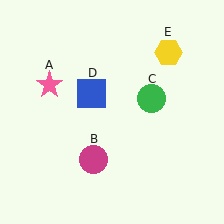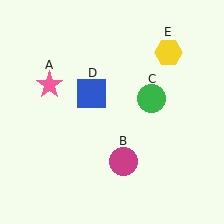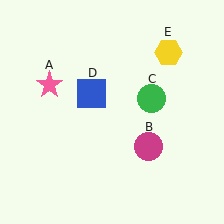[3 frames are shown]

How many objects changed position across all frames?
1 object changed position: magenta circle (object B).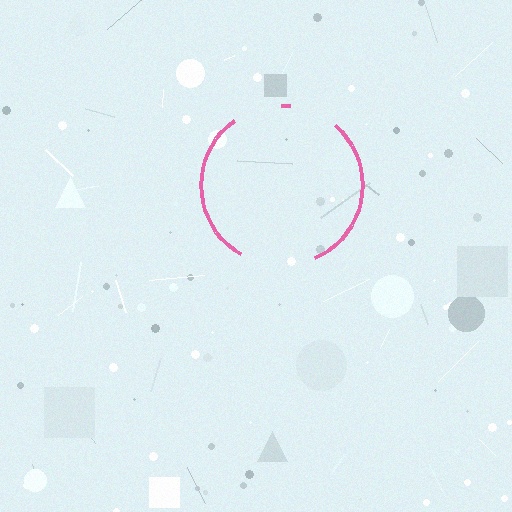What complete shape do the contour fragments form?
The contour fragments form a circle.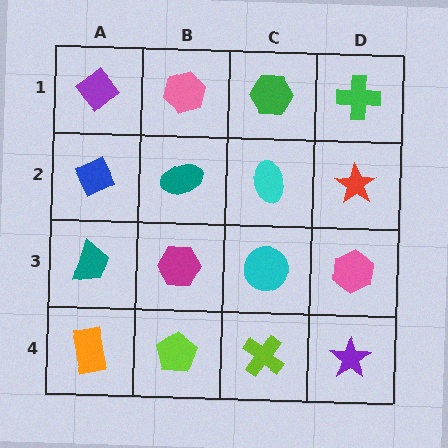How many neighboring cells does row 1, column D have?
2.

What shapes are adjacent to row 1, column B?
A teal ellipse (row 2, column B), a purple diamond (row 1, column A), a green hexagon (row 1, column C).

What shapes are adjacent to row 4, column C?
A cyan circle (row 3, column C), a lime pentagon (row 4, column B), a purple star (row 4, column D).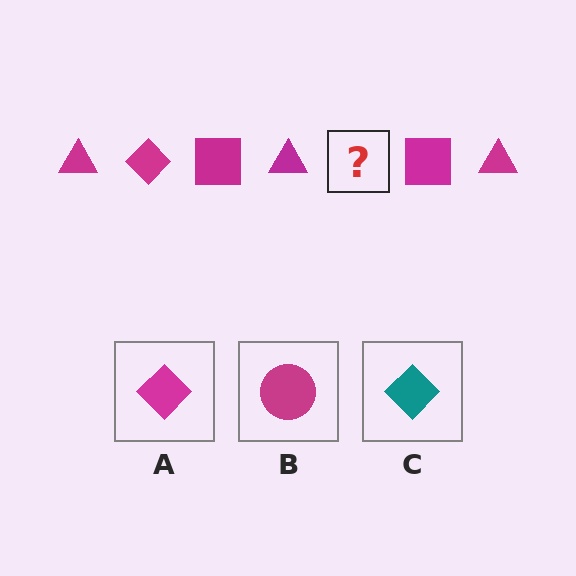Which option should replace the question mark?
Option A.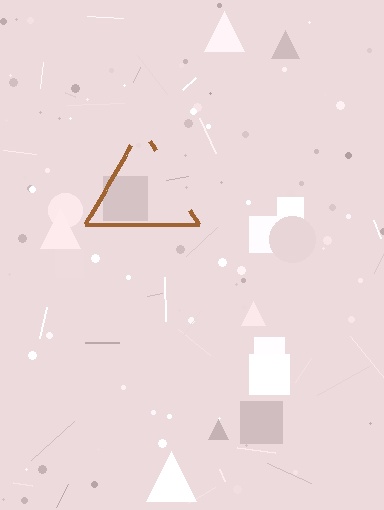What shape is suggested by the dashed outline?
The dashed outline suggests a triangle.